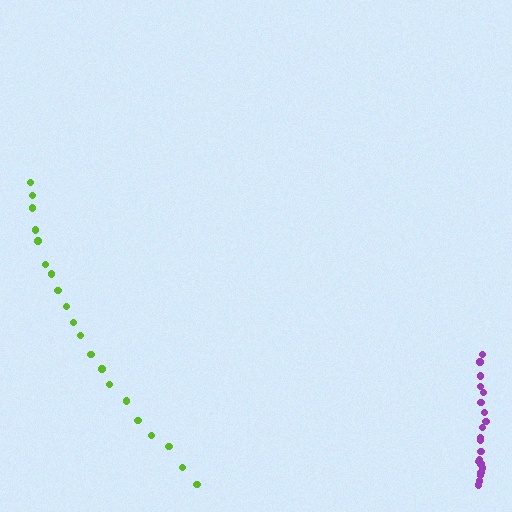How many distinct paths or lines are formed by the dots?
There are 2 distinct paths.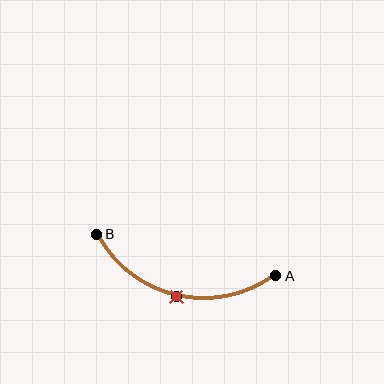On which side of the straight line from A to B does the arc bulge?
The arc bulges below the straight line connecting A and B.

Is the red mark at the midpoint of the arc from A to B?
Yes. The red mark lies on the arc at equal arc-length from both A and B — it is the arc midpoint.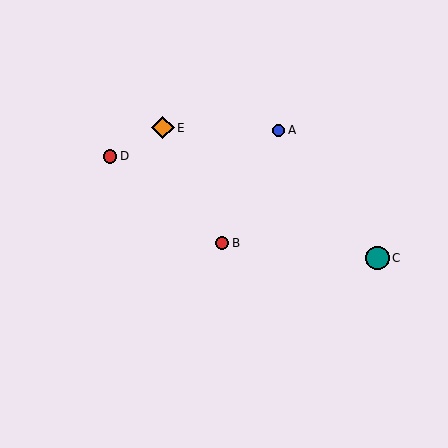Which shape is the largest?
The teal circle (labeled C) is the largest.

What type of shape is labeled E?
Shape E is an orange diamond.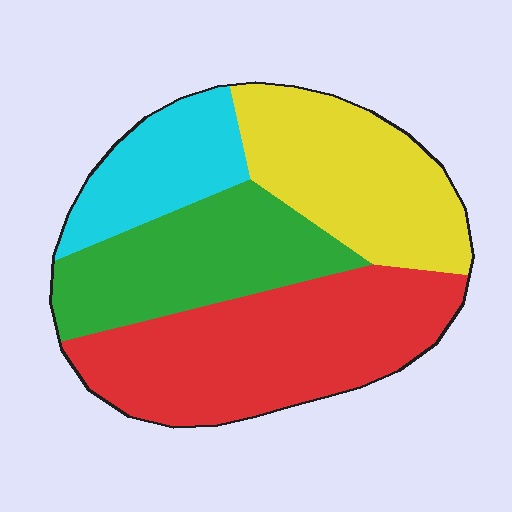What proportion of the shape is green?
Green takes up between a sixth and a third of the shape.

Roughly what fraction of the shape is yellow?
Yellow covers about 25% of the shape.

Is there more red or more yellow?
Red.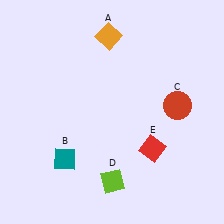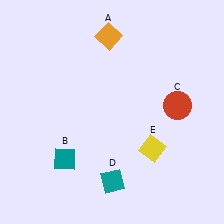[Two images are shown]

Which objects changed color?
D changed from lime to teal. E changed from red to yellow.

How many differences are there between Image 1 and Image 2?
There are 2 differences between the two images.